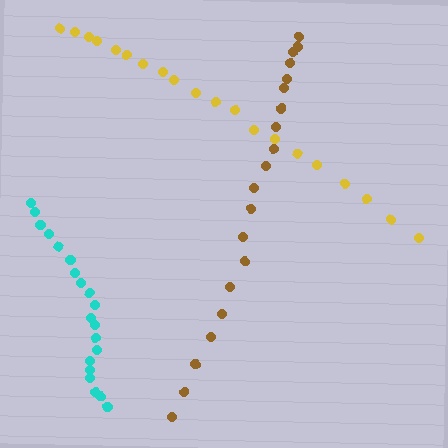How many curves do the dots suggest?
There are 3 distinct paths.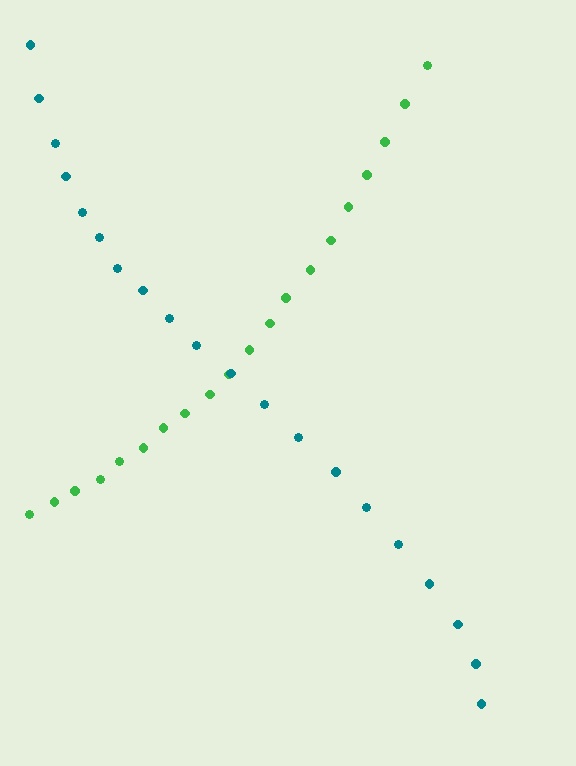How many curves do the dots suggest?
There are 2 distinct paths.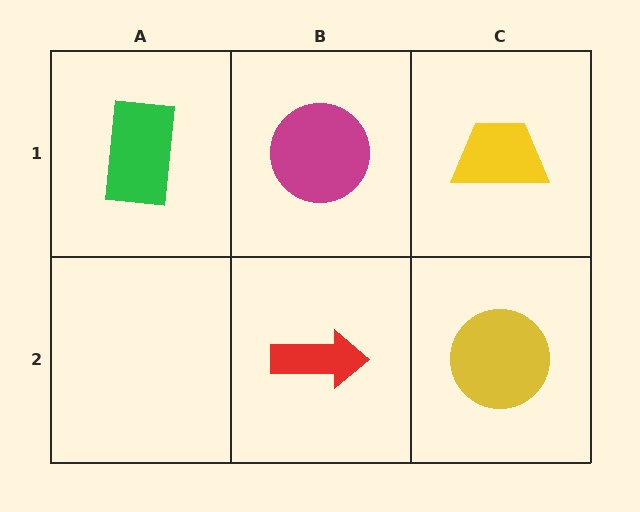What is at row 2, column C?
A yellow circle.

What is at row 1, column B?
A magenta circle.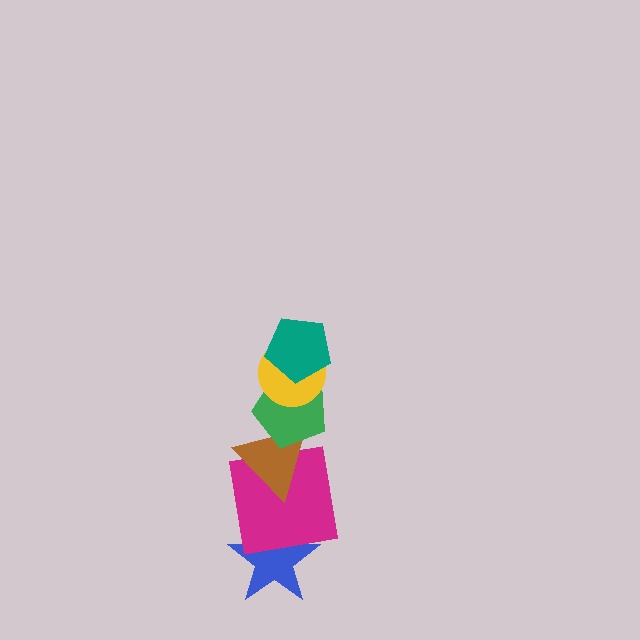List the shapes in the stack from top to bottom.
From top to bottom: the teal pentagon, the yellow circle, the green pentagon, the brown triangle, the magenta square, the blue star.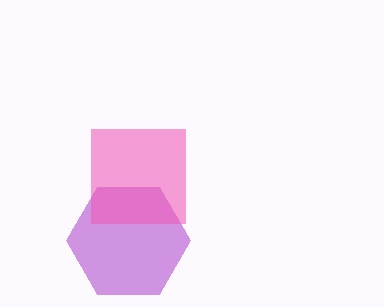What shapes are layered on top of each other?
The layered shapes are: a purple hexagon, a pink square.